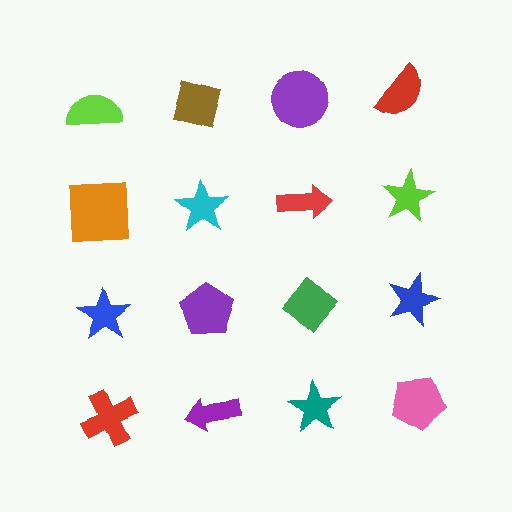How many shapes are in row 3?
4 shapes.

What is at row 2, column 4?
A lime star.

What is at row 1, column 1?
A lime semicircle.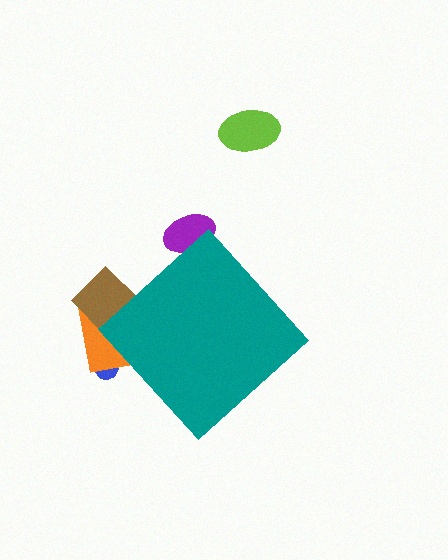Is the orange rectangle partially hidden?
Yes, the orange rectangle is partially hidden behind the teal diamond.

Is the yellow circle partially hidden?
Yes, the yellow circle is partially hidden behind the teal diamond.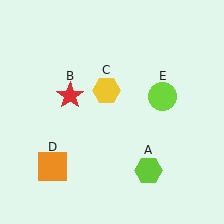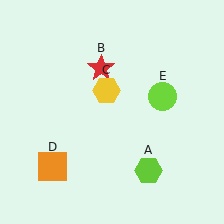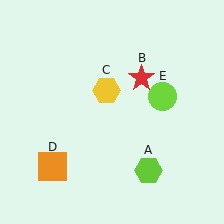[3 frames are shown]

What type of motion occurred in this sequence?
The red star (object B) rotated clockwise around the center of the scene.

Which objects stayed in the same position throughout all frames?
Lime hexagon (object A) and yellow hexagon (object C) and orange square (object D) and lime circle (object E) remained stationary.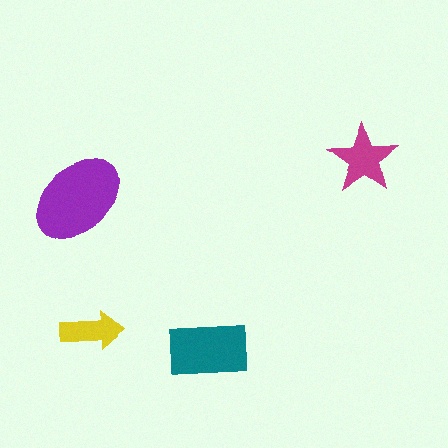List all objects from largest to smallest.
The purple ellipse, the teal rectangle, the magenta star, the yellow arrow.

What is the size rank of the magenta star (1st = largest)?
3rd.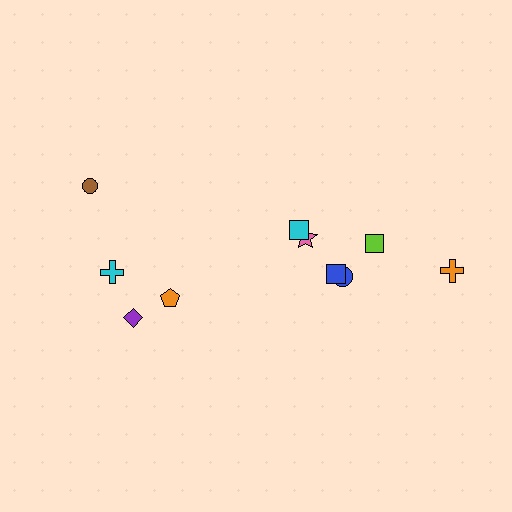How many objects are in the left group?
There are 4 objects.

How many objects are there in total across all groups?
There are 10 objects.